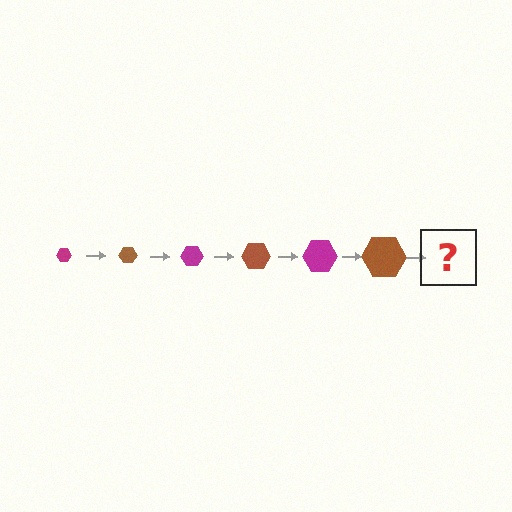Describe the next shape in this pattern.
It should be a magenta hexagon, larger than the previous one.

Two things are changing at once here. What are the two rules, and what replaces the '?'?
The two rules are that the hexagon grows larger each step and the color cycles through magenta and brown. The '?' should be a magenta hexagon, larger than the previous one.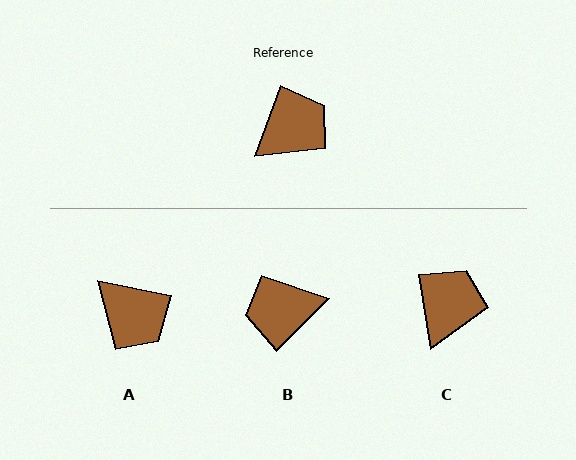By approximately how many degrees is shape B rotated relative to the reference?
Approximately 155 degrees counter-clockwise.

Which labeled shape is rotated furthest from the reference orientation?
B, about 155 degrees away.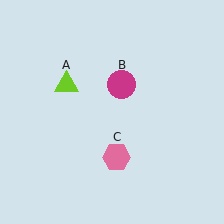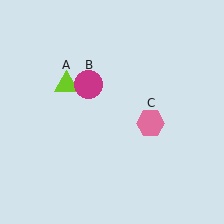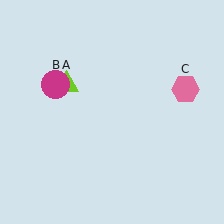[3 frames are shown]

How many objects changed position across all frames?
2 objects changed position: magenta circle (object B), pink hexagon (object C).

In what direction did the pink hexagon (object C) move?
The pink hexagon (object C) moved up and to the right.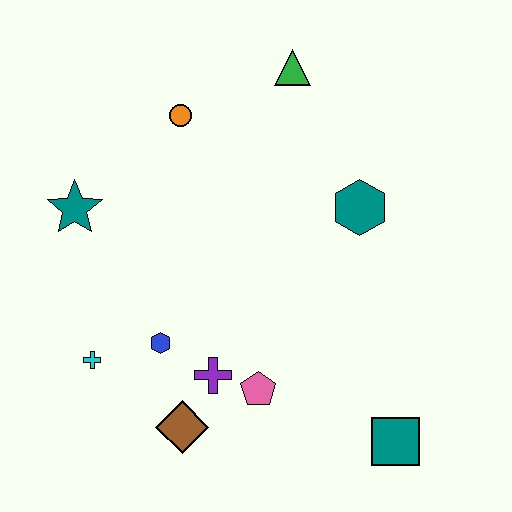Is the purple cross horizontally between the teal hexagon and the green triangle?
No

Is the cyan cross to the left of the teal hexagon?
Yes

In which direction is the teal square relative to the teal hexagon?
The teal square is below the teal hexagon.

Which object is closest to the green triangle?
The orange circle is closest to the green triangle.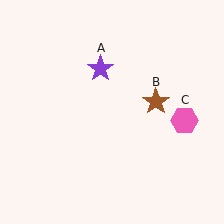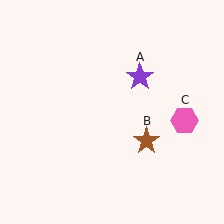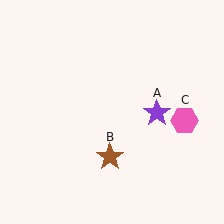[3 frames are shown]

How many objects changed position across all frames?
2 objects changed position: purple star (object A), brown star (object B).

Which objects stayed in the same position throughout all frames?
Pink hexagon (object C) remained stationary.